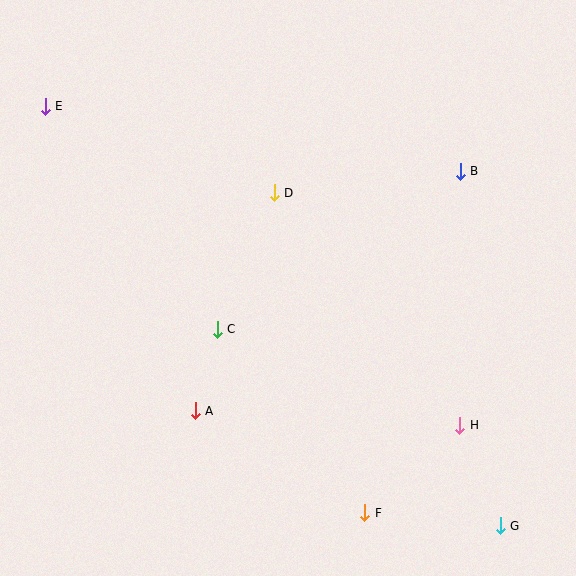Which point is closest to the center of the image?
Point C at (217, 329) is closest to the center.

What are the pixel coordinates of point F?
Point F is at (365, 513).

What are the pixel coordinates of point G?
Point G is at (500, 526).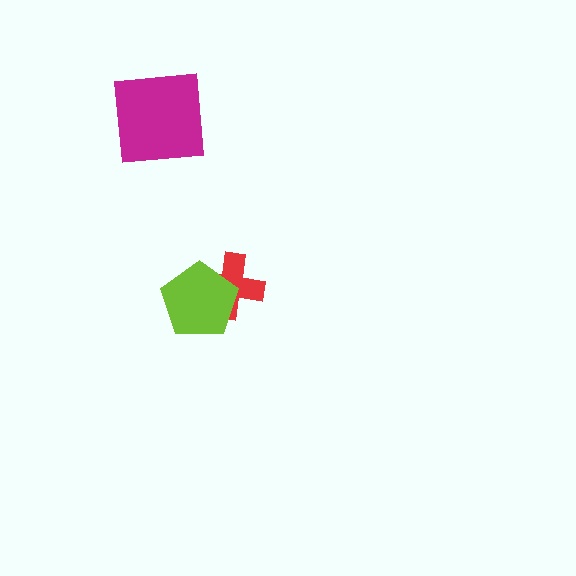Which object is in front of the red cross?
The lime pentagon is in front of the red cross.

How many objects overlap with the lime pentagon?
1 object overlaps with the lime pentagon.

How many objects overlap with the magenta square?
0 objects overlap with the magenta square.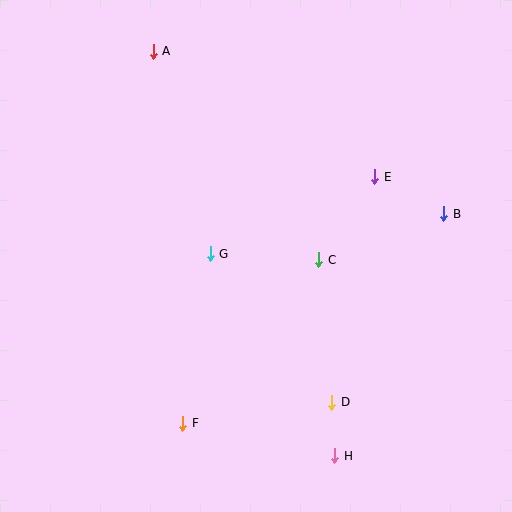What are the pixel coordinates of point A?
Point A is at (153, 51).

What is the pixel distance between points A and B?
The distance between A and B is 333 pixels.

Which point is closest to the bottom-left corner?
Point F is closest to the bottom-left corner.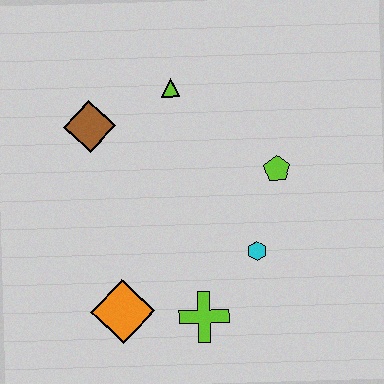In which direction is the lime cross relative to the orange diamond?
The lime cross is to the right of the orange diamond.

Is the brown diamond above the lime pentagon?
Yes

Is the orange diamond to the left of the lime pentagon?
Yes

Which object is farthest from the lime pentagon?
The orange diamond is farthest from the lime pentagon.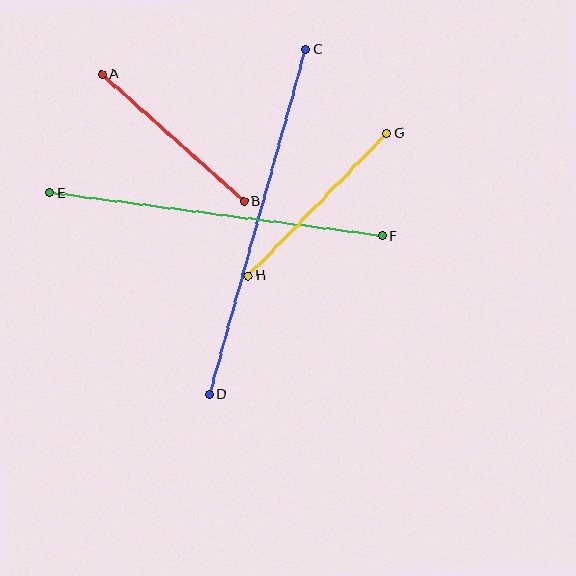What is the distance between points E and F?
The distance is approximately 335 pixels.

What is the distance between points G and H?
The distance is approximately 199 pixels.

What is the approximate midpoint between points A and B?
The midpoint is at approximately (173, 138) pixels.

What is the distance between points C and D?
The distance is approximately 358 pixels.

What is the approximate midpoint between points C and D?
The midpoint is at approximately (257, 222) pixels.